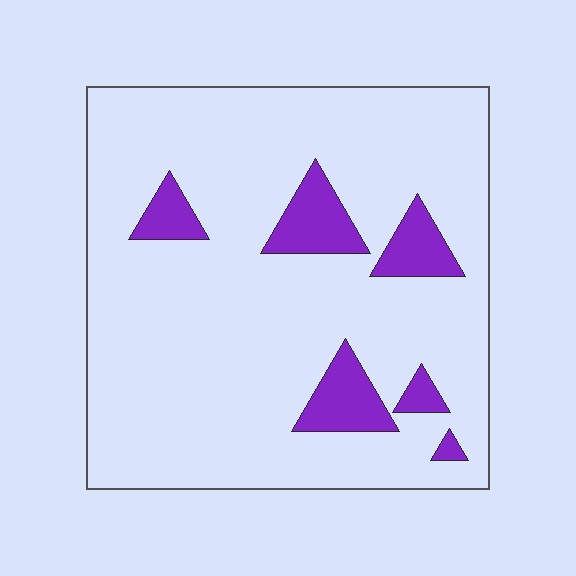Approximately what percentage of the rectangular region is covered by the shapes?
Approximately 10%.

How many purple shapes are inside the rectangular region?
6.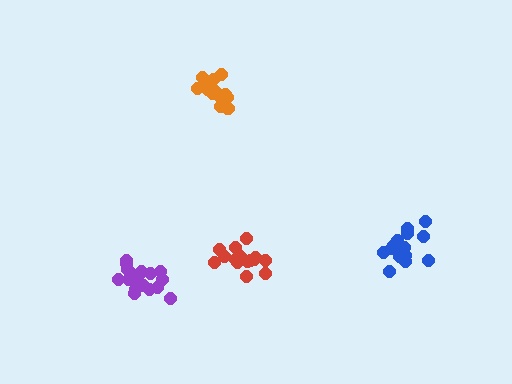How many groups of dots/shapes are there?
There are 4 groups.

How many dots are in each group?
Group 1: 21 dots, Group 2: 17 dots, Group 3: 15 dots, Group 4: 15 dots (68 total).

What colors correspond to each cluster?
The clusters are colored: purple, orange, blue, red.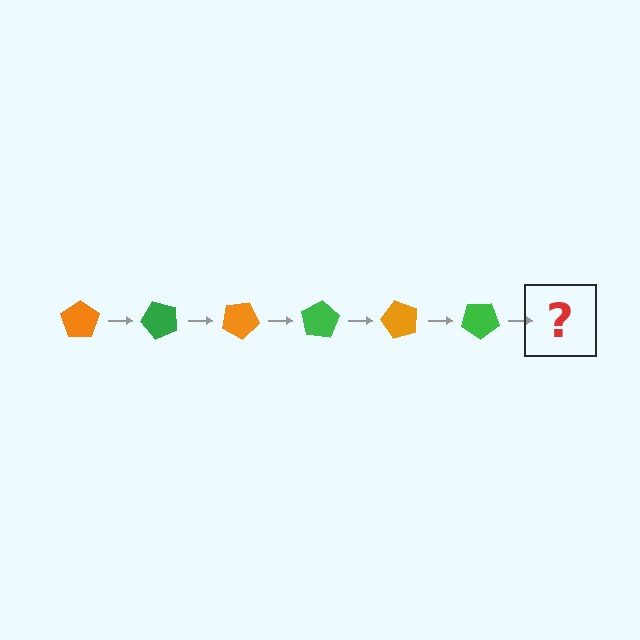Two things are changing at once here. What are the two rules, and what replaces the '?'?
The two rules are that it rotates 50 degrees each step and the color cycles through orange and green. The '?' should be an orange pentagon, rotated 300 degrees from the start.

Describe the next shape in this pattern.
It should be an orange pentagon, rotated 300 degrees from the start.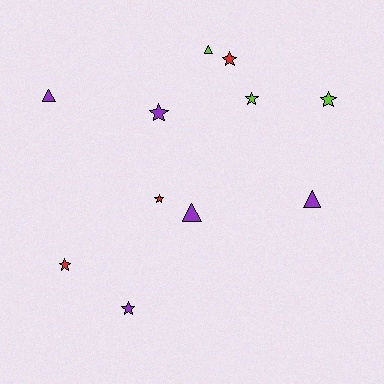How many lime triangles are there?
There is 1 lime triangle.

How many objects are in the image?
There are 11 objects.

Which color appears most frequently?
Purple, with 5 objects.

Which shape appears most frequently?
Star, with 7 objects.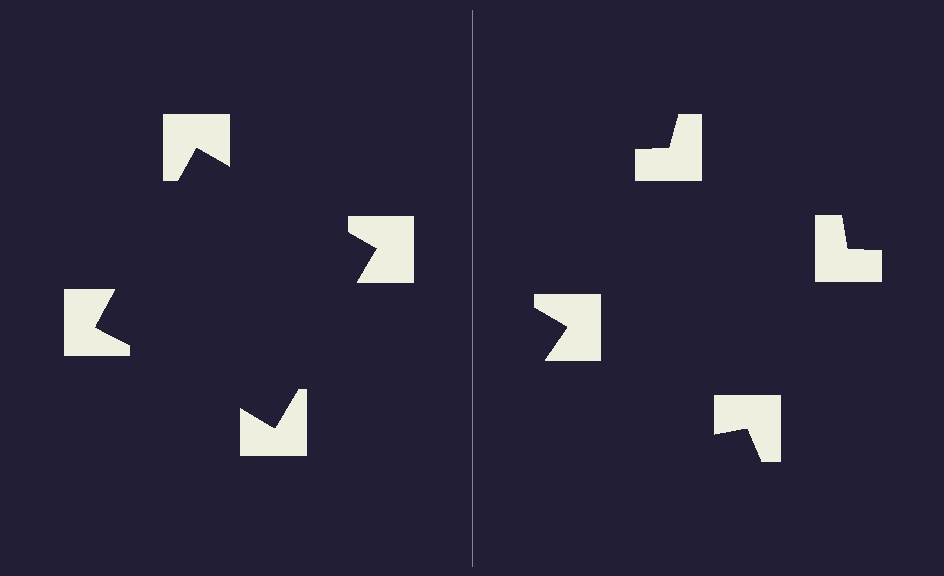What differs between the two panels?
The notched squares are positioned identically on both sides; only the wedge orientations differ. On the left they align to a square; on the right they are misaligned.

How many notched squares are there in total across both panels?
8 — 4 on each side.